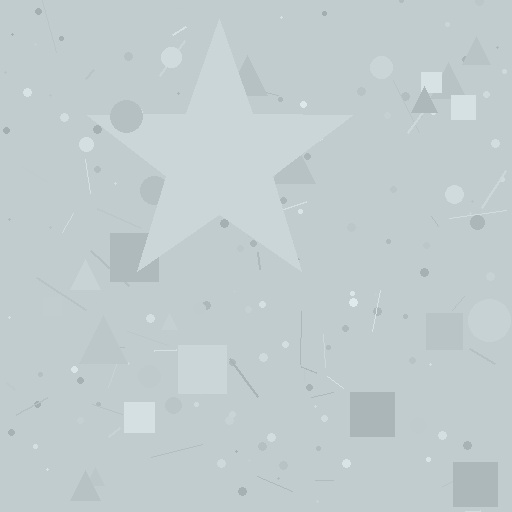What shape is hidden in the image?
A star is hidden in the image.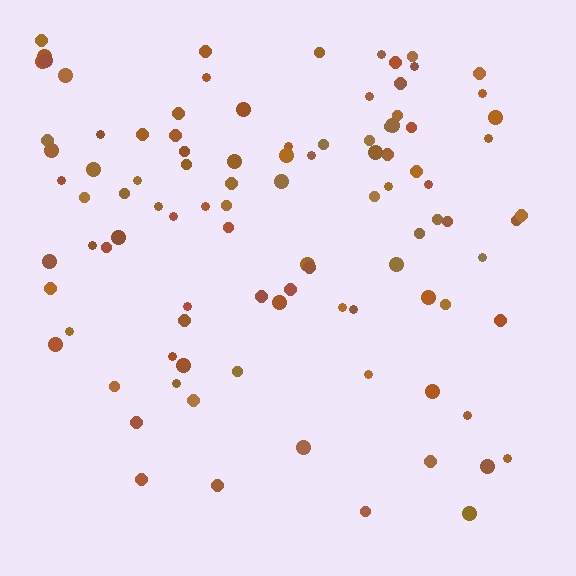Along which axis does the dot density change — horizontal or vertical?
Vertical.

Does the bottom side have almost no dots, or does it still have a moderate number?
Still a moderate number, just noticeably fewer than the top.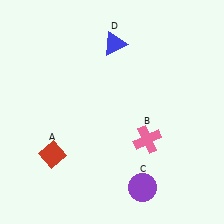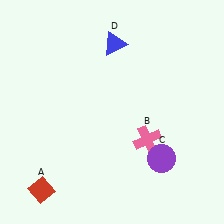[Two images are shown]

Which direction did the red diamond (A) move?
The red diamond (A) moved down.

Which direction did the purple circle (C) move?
The purple circle (C) moved up.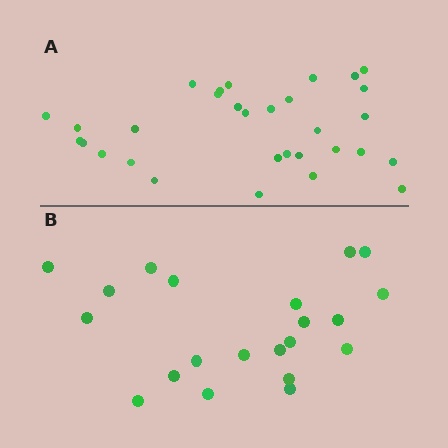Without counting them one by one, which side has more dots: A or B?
Region A (the top region) has more dots.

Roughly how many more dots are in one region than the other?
Region A has roughly 10 or so more dots than region B.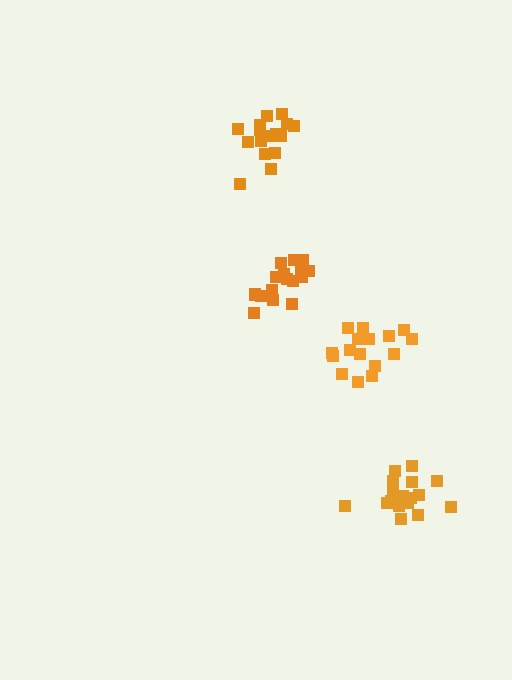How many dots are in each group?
Group 1: 17 dots, Group 2: 17 dots, Group 3: 17 dots, Group 4: 16 dots (67 total).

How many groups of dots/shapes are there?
There are 4 groups.